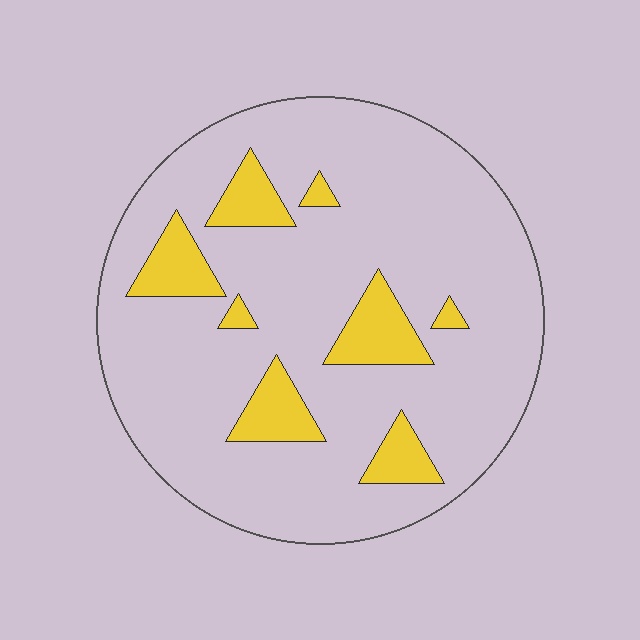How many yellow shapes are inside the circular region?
8.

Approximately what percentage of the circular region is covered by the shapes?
Approximately 15%.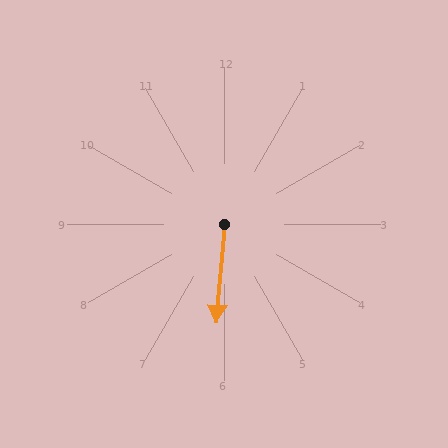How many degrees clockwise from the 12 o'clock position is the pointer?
Approximately 185 degrees.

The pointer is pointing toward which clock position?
Roughly 6 o'clock.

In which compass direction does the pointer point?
South.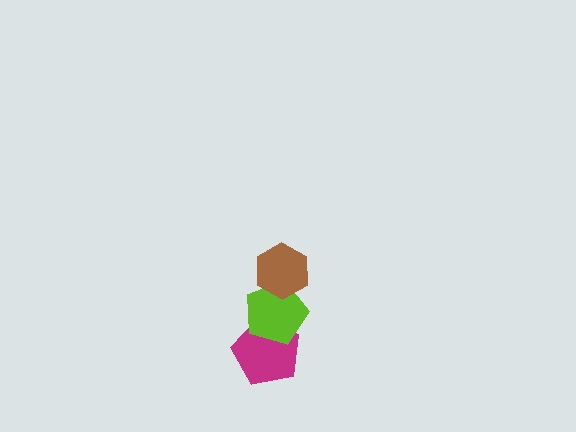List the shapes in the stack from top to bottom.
From top to bottom: the brown hexagon, the lime pentagon, the magenta pentagon.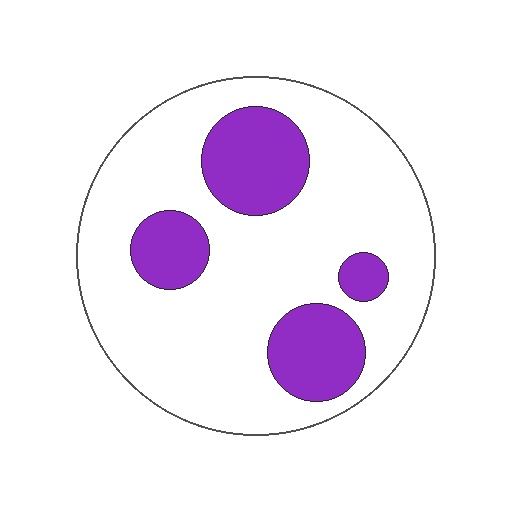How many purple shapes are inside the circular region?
4.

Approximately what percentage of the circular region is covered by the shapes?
Approximately 25%.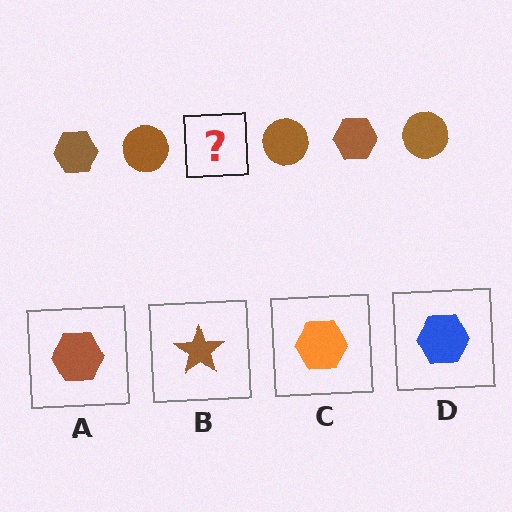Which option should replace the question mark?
Option A.